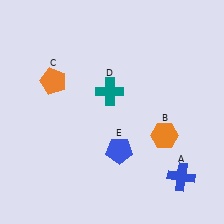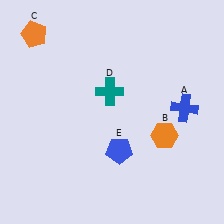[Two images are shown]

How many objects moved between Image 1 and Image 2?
2 objects moved between the two images.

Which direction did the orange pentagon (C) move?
The orange pentagon (C) moved up.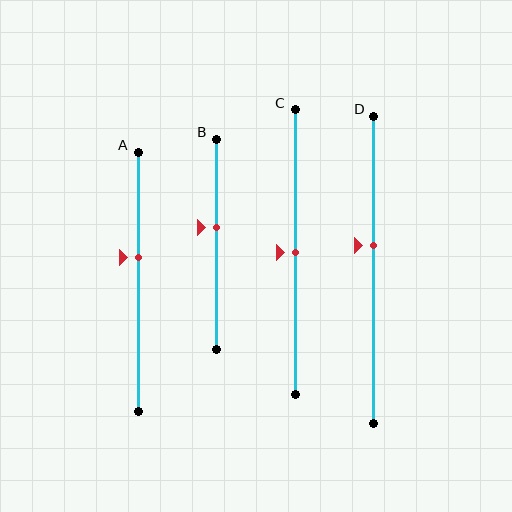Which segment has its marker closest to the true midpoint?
Segment C has its marker closest to the true midpoint.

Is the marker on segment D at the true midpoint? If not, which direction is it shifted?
No, the marker on segment D is shifted upward by about 8% of the segment length.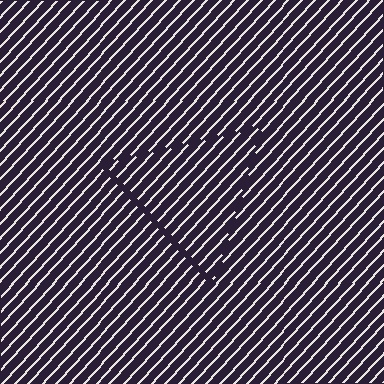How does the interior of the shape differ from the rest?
The interior of the shape contains the same grating, shifted by half a period — the contour is defined by the phase discontinuity where line-ends from the inner and outer gratings abut.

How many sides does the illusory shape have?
3 sides — the line-ends trace a triangle.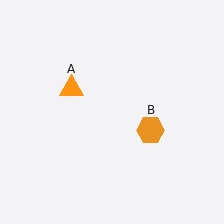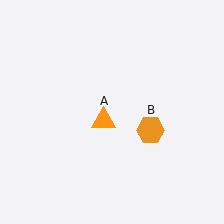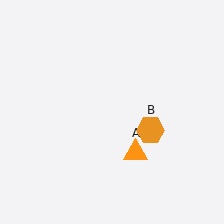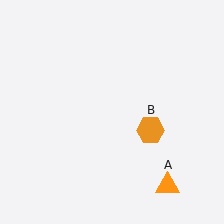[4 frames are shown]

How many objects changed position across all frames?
1 object changed position: orange triangle (object A).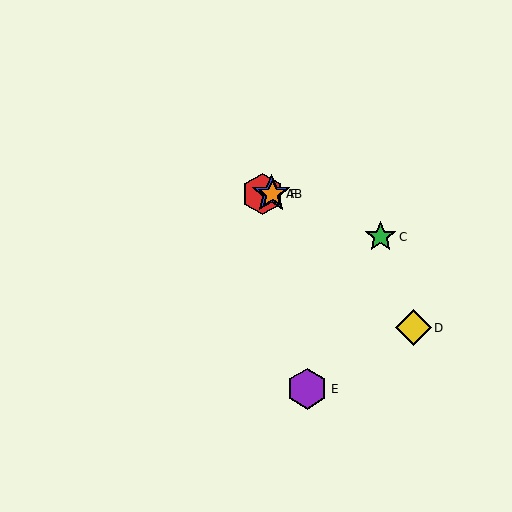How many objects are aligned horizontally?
3 objects (A, B, F) are aligned horizontally.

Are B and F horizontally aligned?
Yes, both are at y≈194.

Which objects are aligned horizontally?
Objects A, B, F are aligned horizontally.